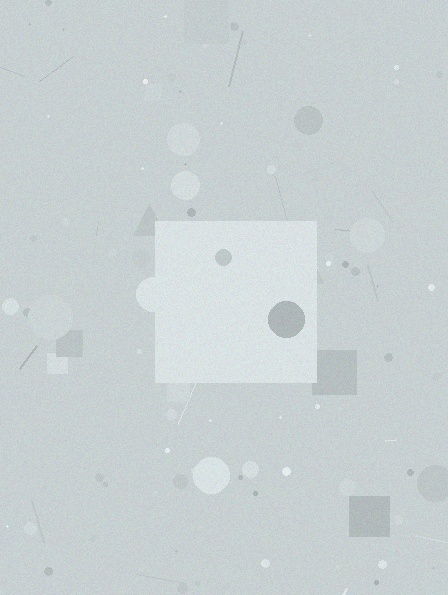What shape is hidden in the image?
A square is hidden in the image.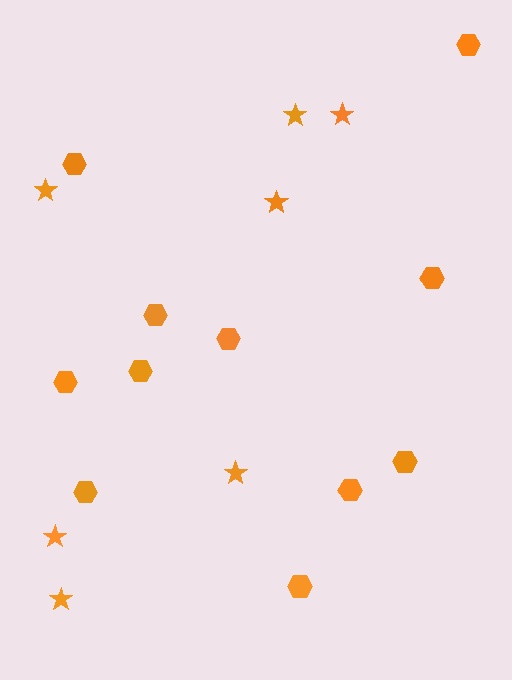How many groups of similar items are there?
There are 2 groups: one group of hexagons (11) and one group of stars (7).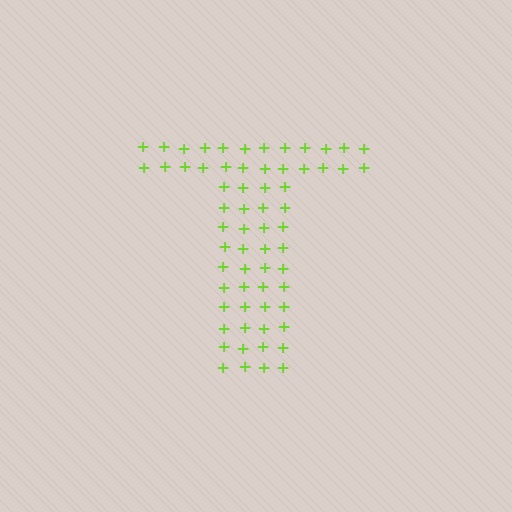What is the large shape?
The large shape is the letter T.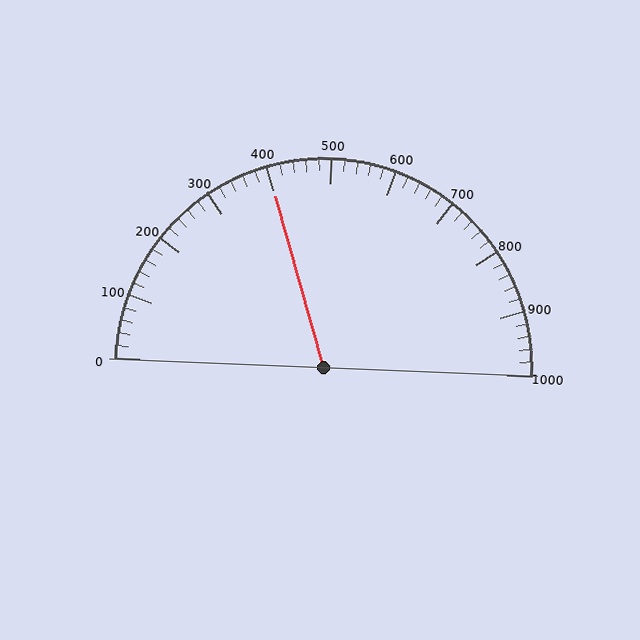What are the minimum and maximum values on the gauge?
The gauge ranges from 0 to 1000.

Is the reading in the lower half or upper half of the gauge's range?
The reading is in the lower half of the range (0 to 1000).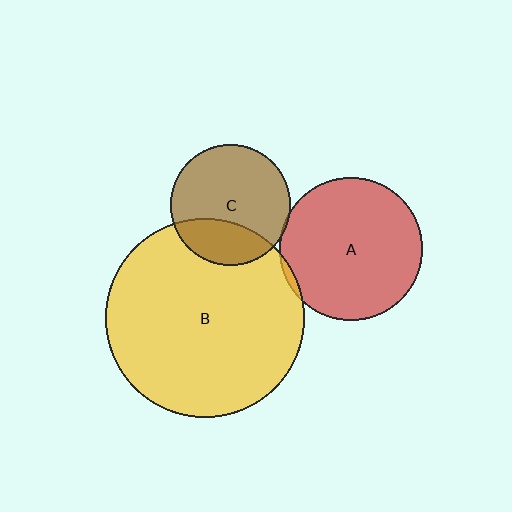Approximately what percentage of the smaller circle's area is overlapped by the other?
Approximately 5%.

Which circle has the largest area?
Circle B (yellow).